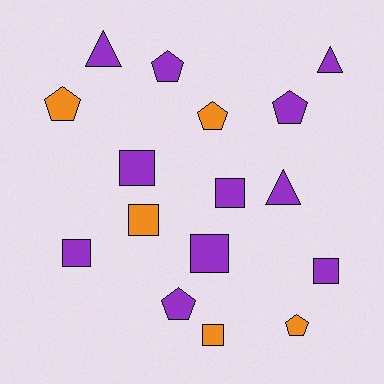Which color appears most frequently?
Purple, with 11 objects.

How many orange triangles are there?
There are no orange triangles.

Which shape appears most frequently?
Square, with 7 objects.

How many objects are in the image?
There are 16 objects.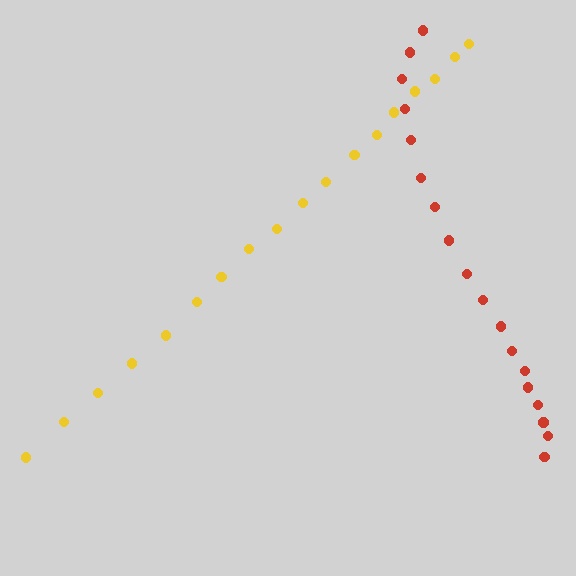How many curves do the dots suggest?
There are 2 distinct paths.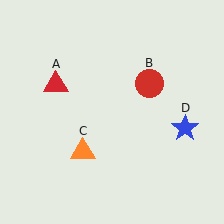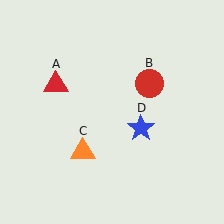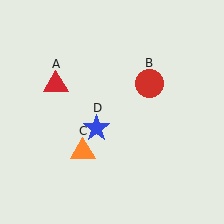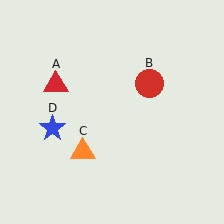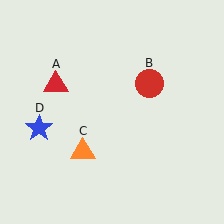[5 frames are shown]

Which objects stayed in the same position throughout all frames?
Red triangle (object A) and red circle (object B) and orange triangle (object C) remained stationary.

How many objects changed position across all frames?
1 object changed position: blue star (object D).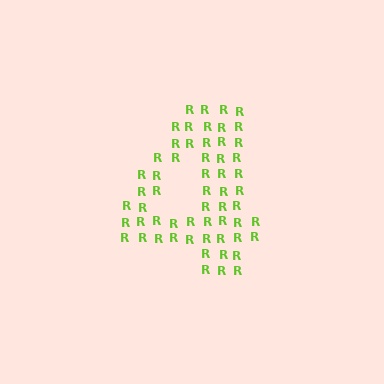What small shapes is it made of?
It is made of small letter R's.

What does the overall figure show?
The overall figure shows the digit 4.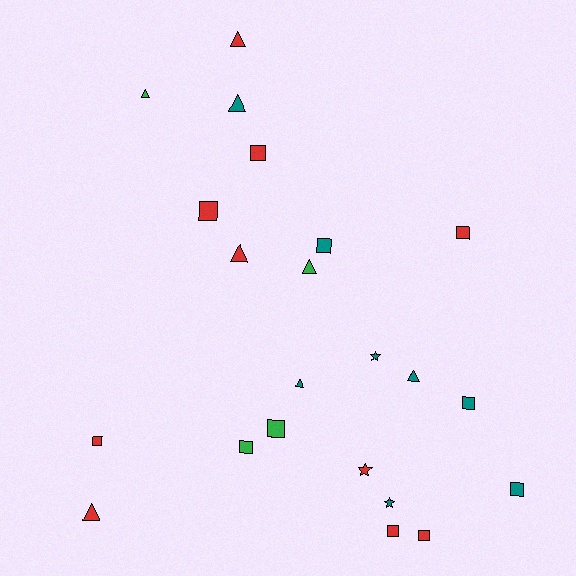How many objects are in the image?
There are 22 objects.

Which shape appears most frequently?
Square, with 11 objects.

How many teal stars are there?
There are 2 teal stars.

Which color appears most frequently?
Red, with 10 objects.